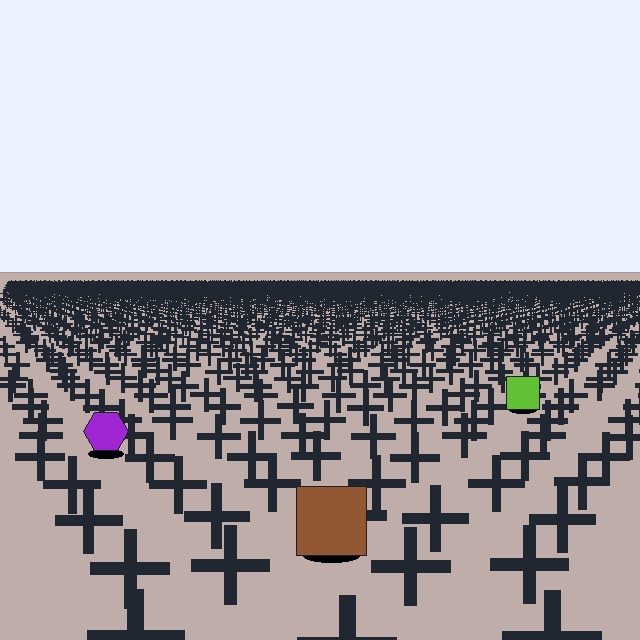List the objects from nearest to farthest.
From nearest to farthest: the brown square, the purple hexagon, the lime square.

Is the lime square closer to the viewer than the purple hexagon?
No. The purple hexagon is closer — you can tell from the texture gradient: the ground texture is coarser near it.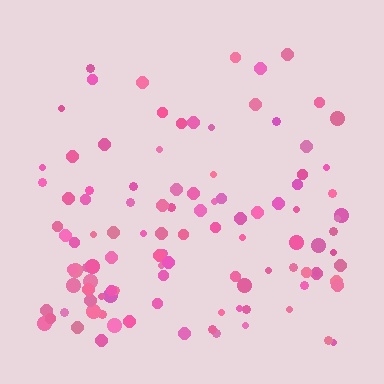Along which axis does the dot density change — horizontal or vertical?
Vertical.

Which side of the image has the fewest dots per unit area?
The top.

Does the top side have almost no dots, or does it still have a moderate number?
Still a moderate number, just noticeably fewer than the bottom.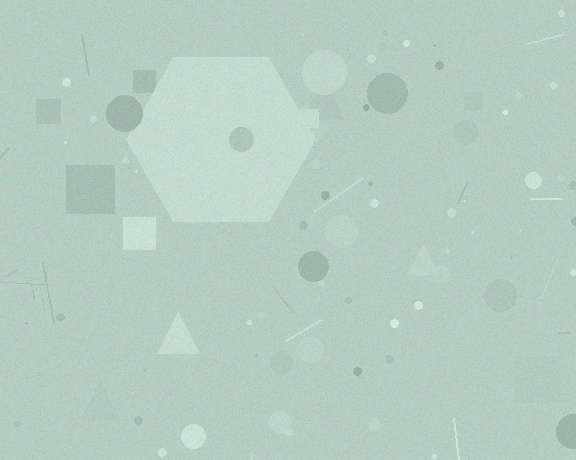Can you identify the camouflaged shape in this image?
The camouflaged shape is a hexagon.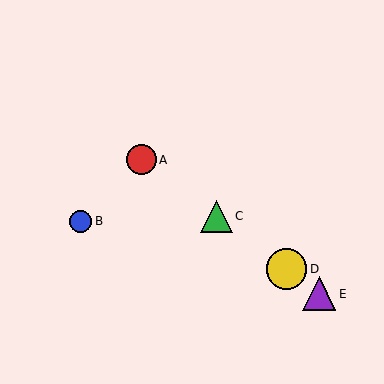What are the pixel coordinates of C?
Object C is at (216, 216).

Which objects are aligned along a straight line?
Objects A, C, D, E are aligned along a straight line.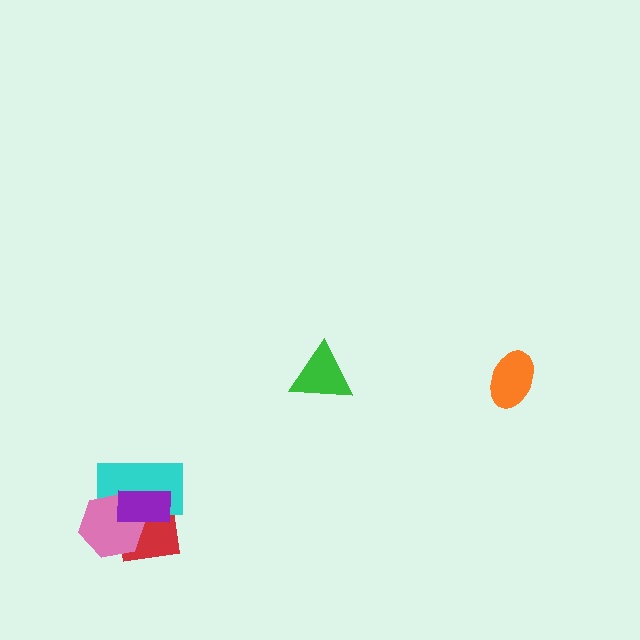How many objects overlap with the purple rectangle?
3 objects overlap with the purple rectangle.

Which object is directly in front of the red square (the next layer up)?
The cyan rectangle is directly in front of the red square.